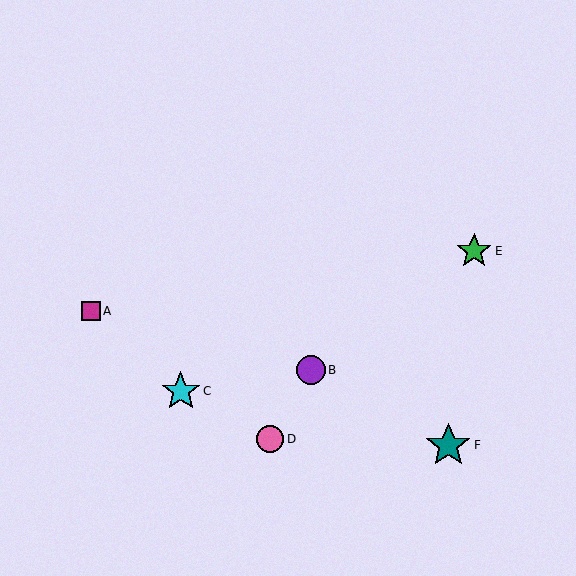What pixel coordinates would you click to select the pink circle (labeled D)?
Click at (270, 439) to select the pink circle D.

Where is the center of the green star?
The center of the green star is at (474, 251).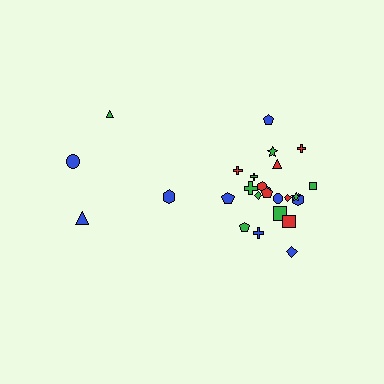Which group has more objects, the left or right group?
The right group.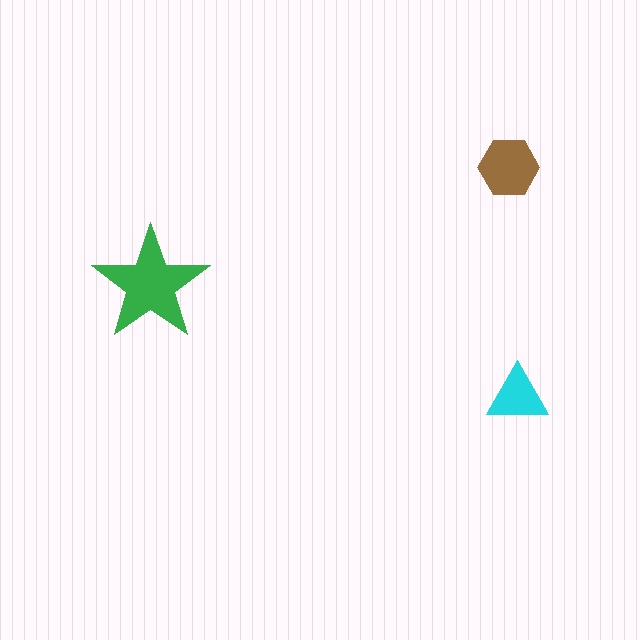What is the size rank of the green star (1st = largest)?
1st.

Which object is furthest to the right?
The cyan triangle is rightmost.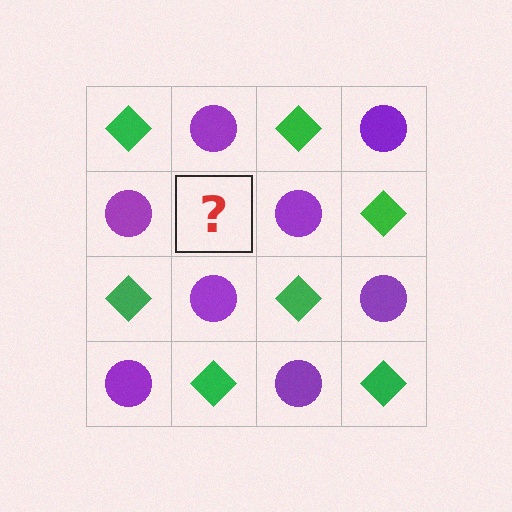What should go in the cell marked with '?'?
The missing cell should contain a green diamond.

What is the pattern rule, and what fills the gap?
The rule is that it alternates green diamond and purple circle in a checkerboard pattern. The gap should be filled with a green diamond.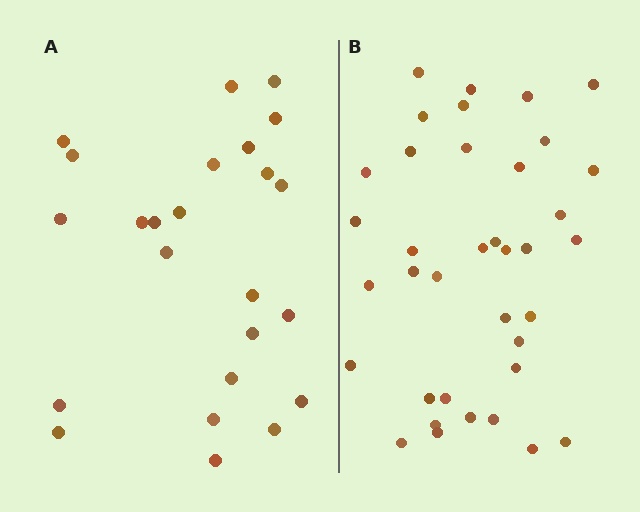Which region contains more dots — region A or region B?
Region B (the right region) has more dots.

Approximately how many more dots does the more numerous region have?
Region B has approximately 15 more dots than region A.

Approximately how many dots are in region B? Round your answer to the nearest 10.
About 40 dots. (The exact count is 37, which rounds to 40.)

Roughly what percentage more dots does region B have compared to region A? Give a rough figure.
About 55% more.